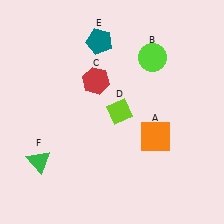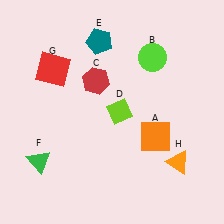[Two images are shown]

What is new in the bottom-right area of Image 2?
An orange triangle (H) was added in the bottom-right area of Image 2.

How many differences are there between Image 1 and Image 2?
There are 2 differences between the two images.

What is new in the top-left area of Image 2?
A red square (G) was added in the top-left area of Image 2.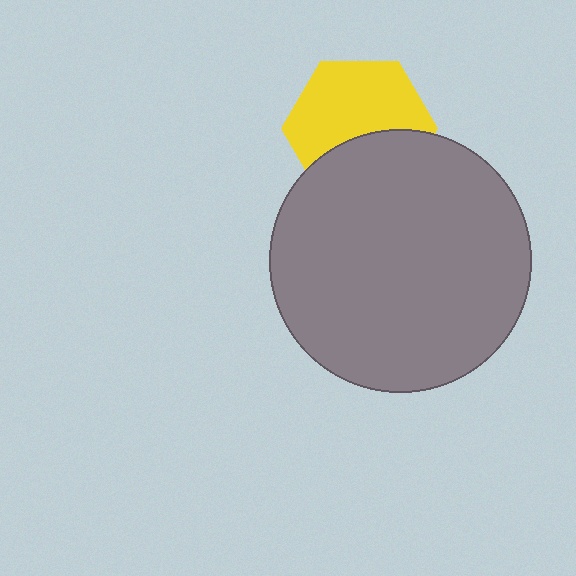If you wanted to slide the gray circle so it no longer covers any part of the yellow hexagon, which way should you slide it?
Slide it down — that is the most direct way to separate the two shapes.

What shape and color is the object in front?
The object in front is a gray circle.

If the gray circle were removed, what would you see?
You would see the complete yellow hexagon.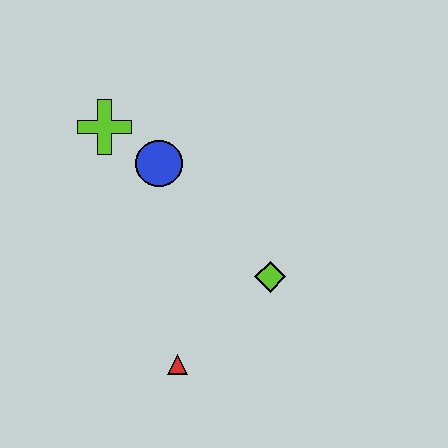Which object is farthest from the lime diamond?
The lime cross is farthest from the lime diamond.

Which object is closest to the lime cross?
The blue circle is closest to the lime cross.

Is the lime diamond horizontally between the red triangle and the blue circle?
No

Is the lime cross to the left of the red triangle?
Yes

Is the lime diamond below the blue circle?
Yes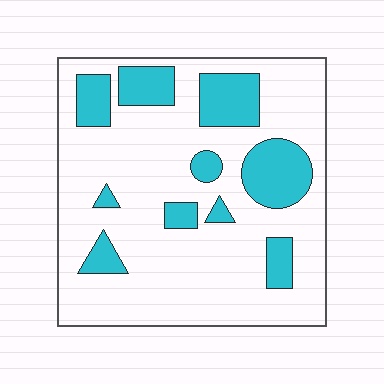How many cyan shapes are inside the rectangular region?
10.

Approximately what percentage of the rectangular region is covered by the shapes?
Approximately 25%.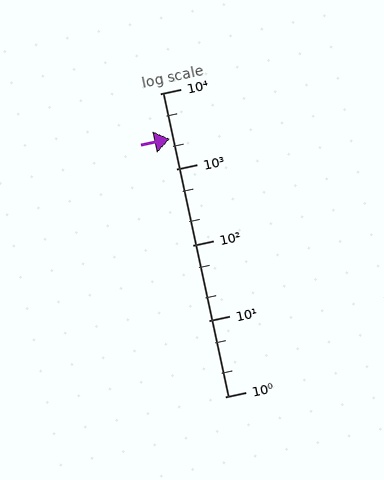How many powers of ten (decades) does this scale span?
The scale spans 4 decades, from 1 to 10000.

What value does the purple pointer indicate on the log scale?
The pointer indicates approximately 2500.